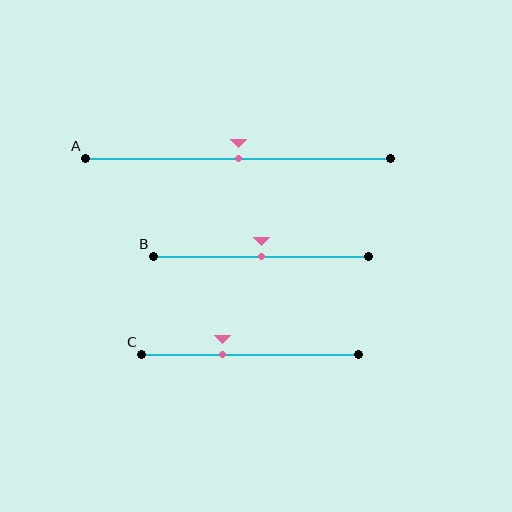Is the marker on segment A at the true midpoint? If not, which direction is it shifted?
Yes, the marker on segment A is at the true midpoint.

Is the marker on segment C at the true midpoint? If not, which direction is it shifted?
No, the marker on segment C is shifted to the left by about 13% of the segment length.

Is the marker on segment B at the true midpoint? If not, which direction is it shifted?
Yes, the marker on segment B is at the true midpoint.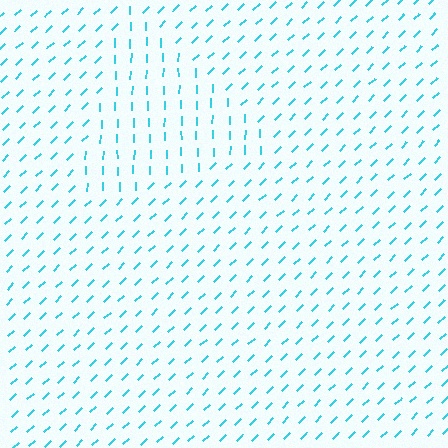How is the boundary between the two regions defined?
The boundary is defined purely by a change in line orientation (approximately 45 degrees difference). All lines are the same color and thickness.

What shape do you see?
I see a triangle.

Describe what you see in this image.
The image is filled with small cyan line segments. A triangle region in the image has lines oriented differently from the surrounding lines, creating a visible texture boundary.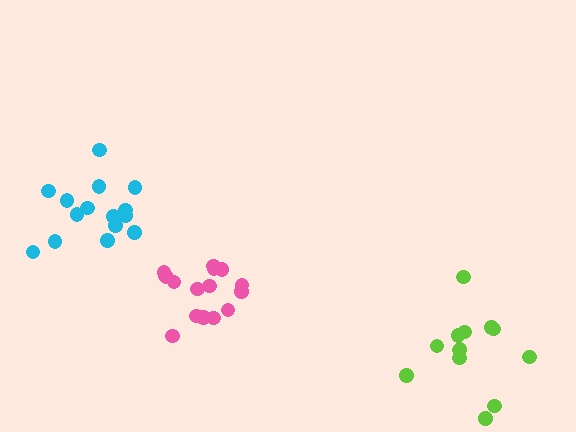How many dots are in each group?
Group 1: 15 dots, Group 2: 13 dots, Group 3: 16 dots (44 total).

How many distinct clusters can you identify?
There are 3 distinct clusters.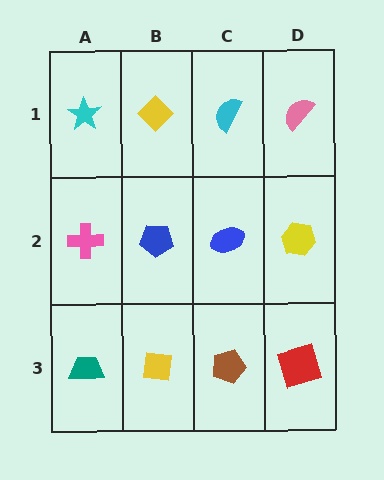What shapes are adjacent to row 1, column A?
A pink cross (row 2, column A), a yellow diamond (row 1, column B).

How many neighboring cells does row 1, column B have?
3.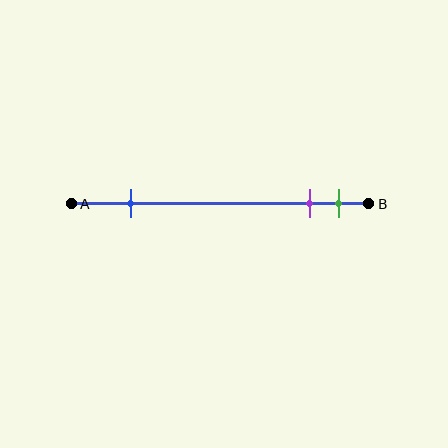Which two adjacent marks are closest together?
The purple and green marks are the closest adjacent pair.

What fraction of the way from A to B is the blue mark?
The blue mark is approximately 20% (0.2) of the way from A to B.